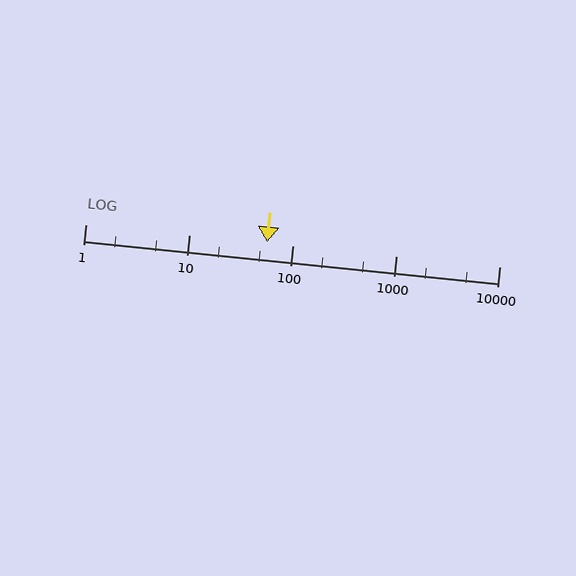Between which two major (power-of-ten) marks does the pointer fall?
The pointer is between 10 and 100.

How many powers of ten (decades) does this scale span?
The scale spans 4 decades, from 1 to 10000.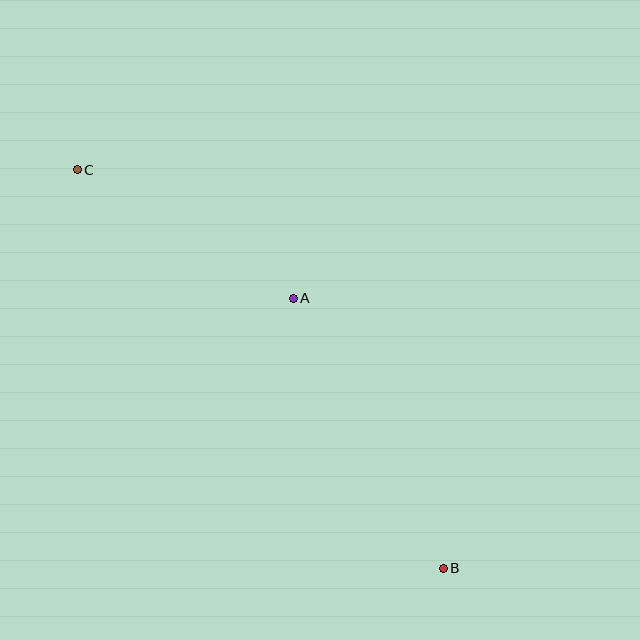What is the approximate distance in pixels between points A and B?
The distance between A and B is approximately 309 pixels.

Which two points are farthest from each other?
Points B and C are farthest from each other.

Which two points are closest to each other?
Points A and C are closest to each other.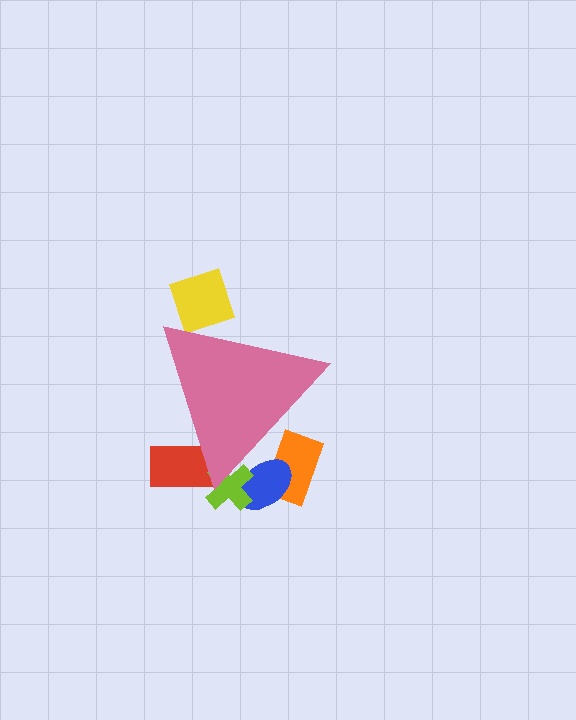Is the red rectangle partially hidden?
Yes, the red rectangle is partially hidden behind the pink triangle.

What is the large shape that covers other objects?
A pink triangle.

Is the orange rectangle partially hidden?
Yes, the orange rectangle is partially hidden behind the pink triangle.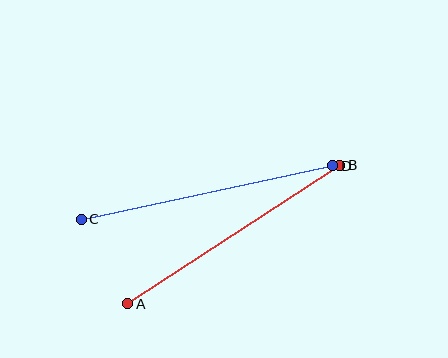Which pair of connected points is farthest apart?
Points C and D are farthest apart.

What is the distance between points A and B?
The distance is approximately 253 pixels.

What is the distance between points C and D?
The distance is approximately 257 pixels.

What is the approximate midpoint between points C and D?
The midpoint is at approximately (207, 193) pixels.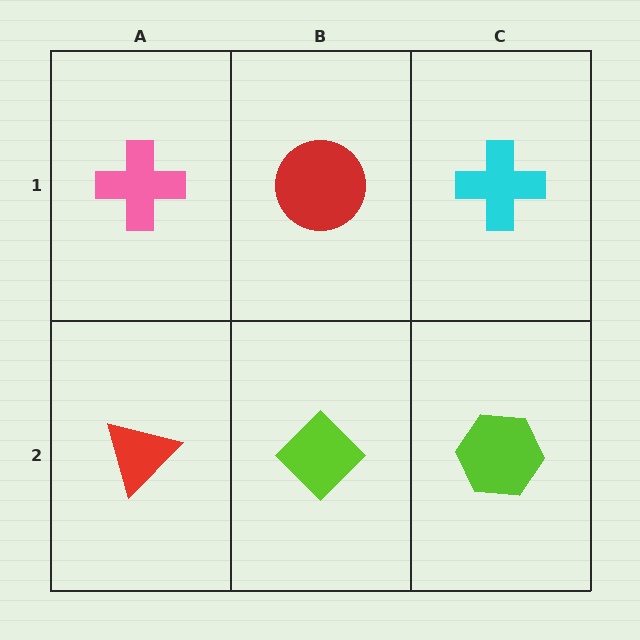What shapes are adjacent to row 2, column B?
A red circle (row 1, column B), a red triangle (row 2, column A), a lime hexagon (row 2, column C).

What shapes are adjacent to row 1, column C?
A lime hexagon (row 2, column C), a red circle (row 1, column B).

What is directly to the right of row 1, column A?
A red circle.